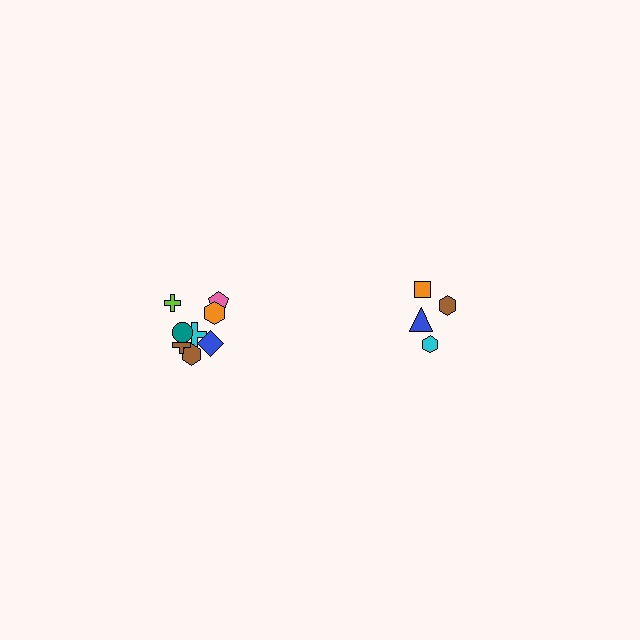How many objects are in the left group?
There are 8 objects.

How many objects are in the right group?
There are 4 objects.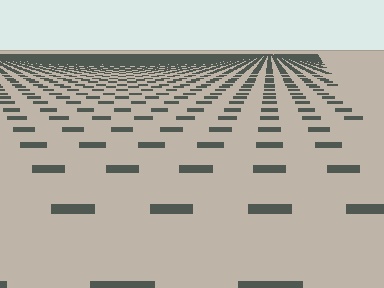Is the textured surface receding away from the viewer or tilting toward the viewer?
The surface is receding away from the viewer. Texture elements get smaller and denser toward the top.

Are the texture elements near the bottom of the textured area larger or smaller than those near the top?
Larger. Near the bottom, elements are closer to the viewer and appear at a bigger on-screen size.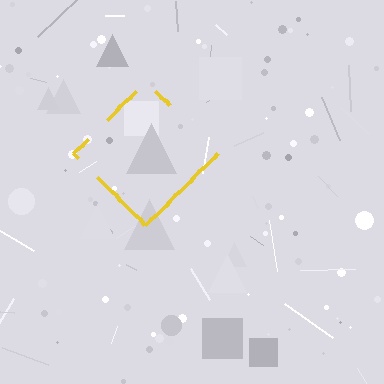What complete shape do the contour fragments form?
The contour fragments form a diamond.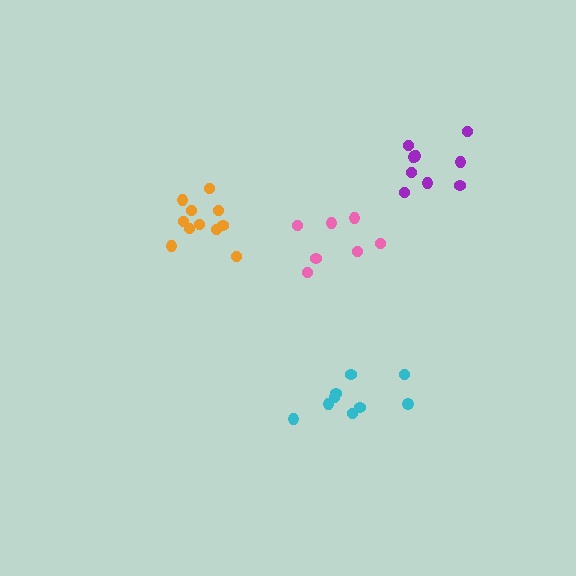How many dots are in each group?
Group 1: 7 dots, Group 2: 9 dots, Group 3: 9 dots, Group 4: 11 dots (36 total).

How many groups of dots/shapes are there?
There are 4 groups.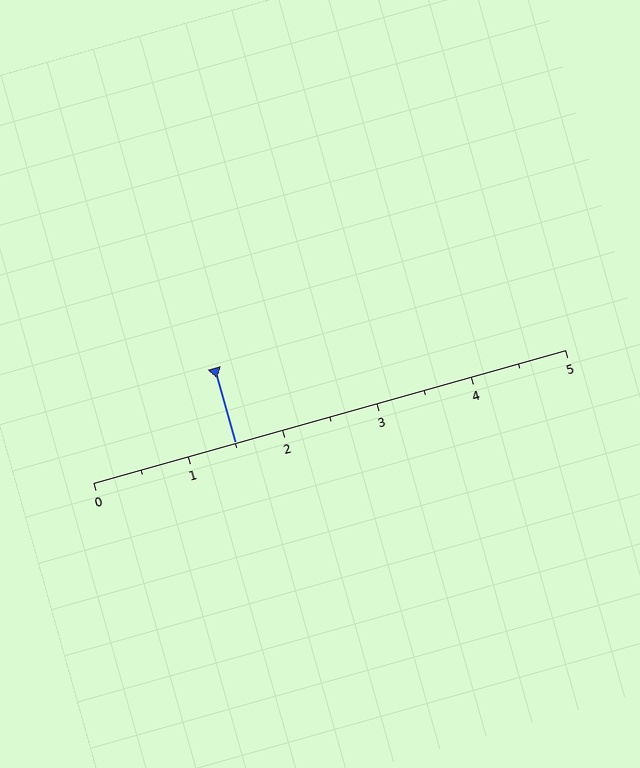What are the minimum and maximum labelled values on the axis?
The axis runs from 0 to 5.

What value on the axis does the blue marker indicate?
The marker indicates approximately 1.5.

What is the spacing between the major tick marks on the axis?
The major ticks are spaced 1 apart.